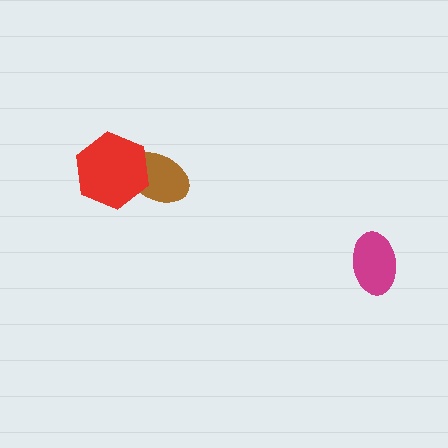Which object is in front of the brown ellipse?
The red hexagon is in front of the brown ellipse.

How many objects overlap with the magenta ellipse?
0 objects overlap with the magenta ellipse.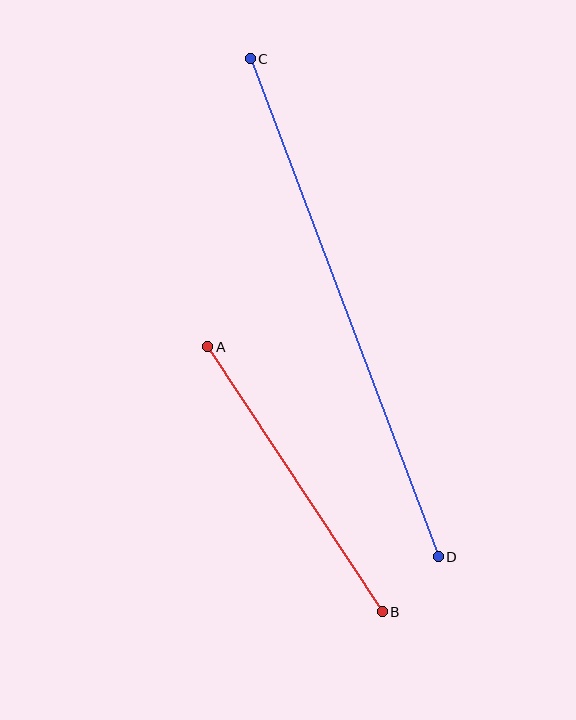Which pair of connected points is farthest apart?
Points C and D are farthest apart.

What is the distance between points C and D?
The distance is approximately 533 pixels.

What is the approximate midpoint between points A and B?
The midpoint is at approximately (295, 479) pixels.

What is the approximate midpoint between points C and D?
The midpoint is at approximately (344, 308) pixels.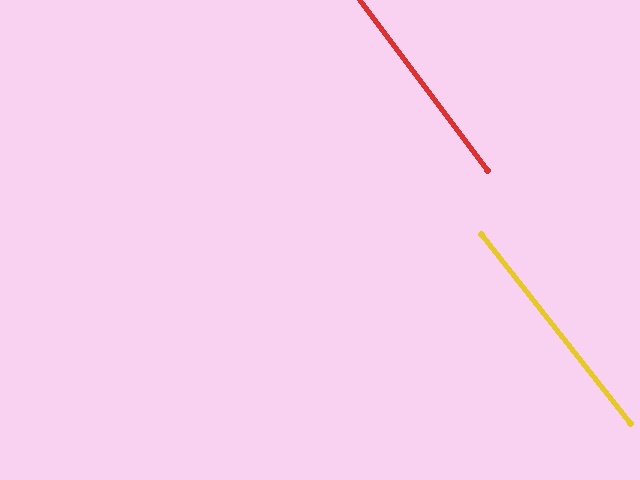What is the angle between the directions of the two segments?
Approximately 2 degrees.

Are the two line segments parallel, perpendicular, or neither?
Parallel — their directions differ by only 1.6°.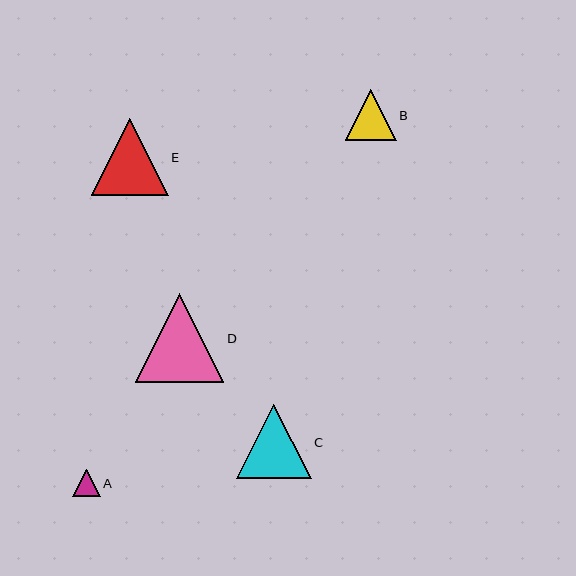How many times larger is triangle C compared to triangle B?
Triangle C is approximately 1.5 times the size of triangle B.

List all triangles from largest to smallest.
From largest to smallest: D, E, C, B, A.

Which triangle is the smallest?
Triangle A is the smallest with a size of approximately 27 pixels.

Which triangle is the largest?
Triangle D is the largest with a size of approximately 89 pixels.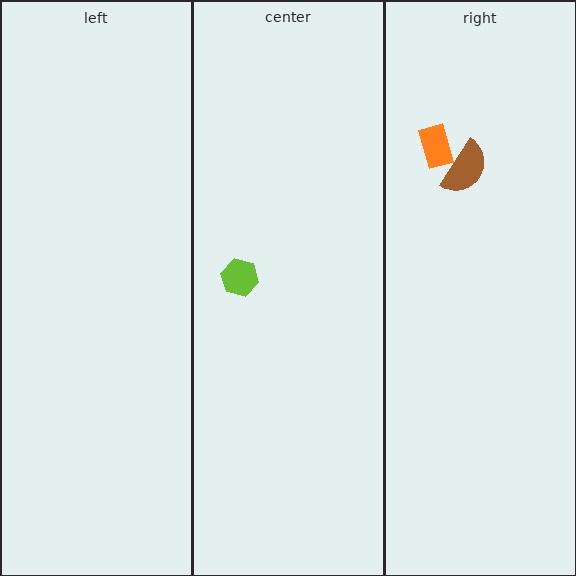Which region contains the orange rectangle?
The right region.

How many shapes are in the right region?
2.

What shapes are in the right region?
The brown semicircle, the orange rectangle.